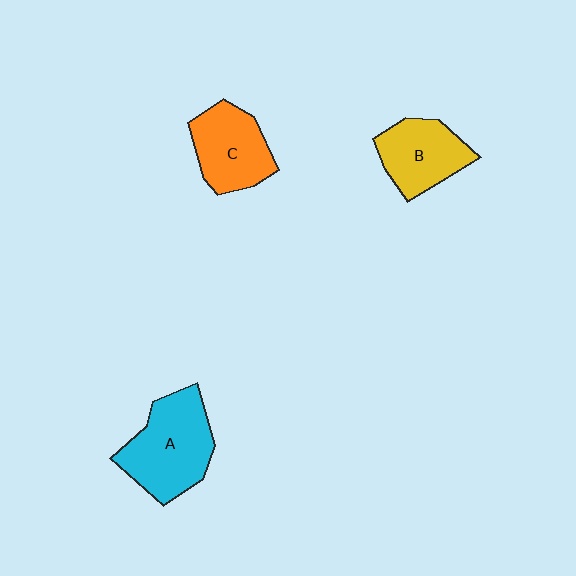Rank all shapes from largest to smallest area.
From largest to smallest: A (cyan), C (orange), B (yellow).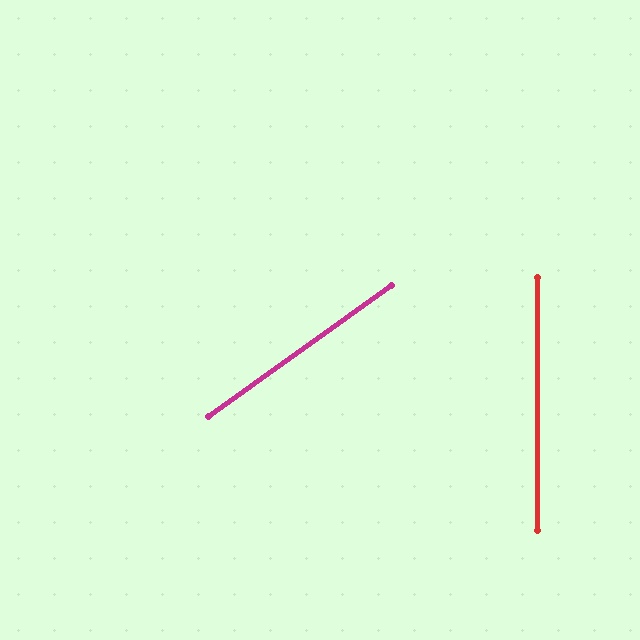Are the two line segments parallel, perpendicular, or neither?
Neither parallel nor perpendicular — they differ by about 54°.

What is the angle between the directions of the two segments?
Approximately 54 degrees.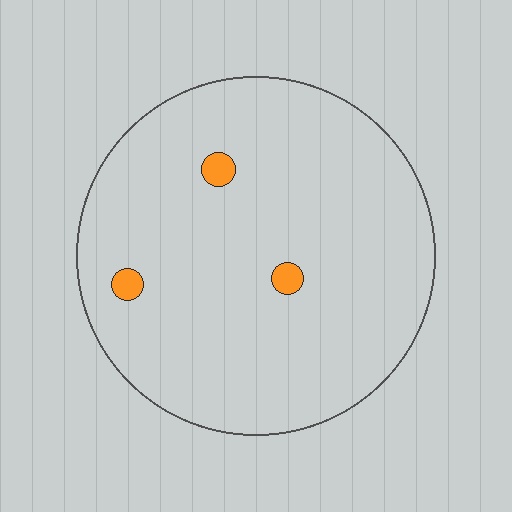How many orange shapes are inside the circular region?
3.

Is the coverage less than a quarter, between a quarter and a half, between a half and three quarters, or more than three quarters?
Less than a quarter.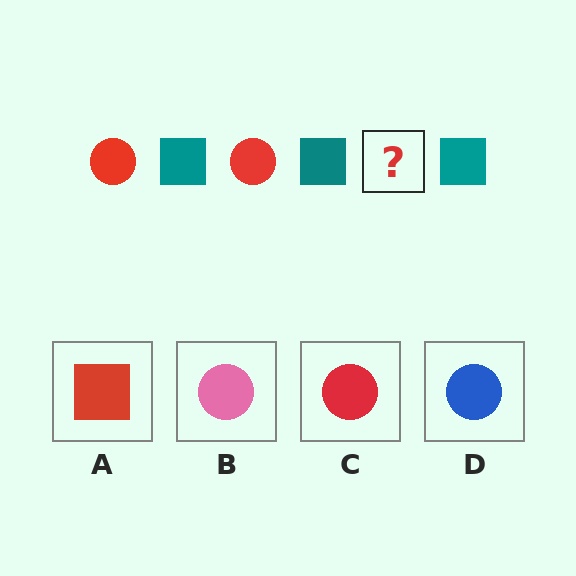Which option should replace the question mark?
Option C.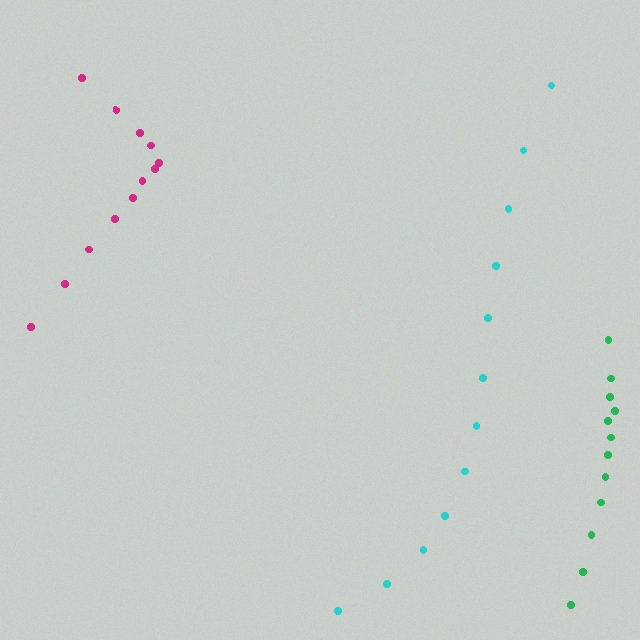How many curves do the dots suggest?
There are 3 distinct paths.